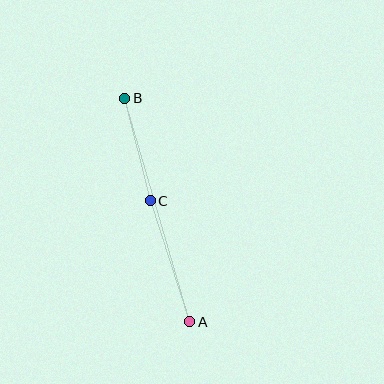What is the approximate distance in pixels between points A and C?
The distance between A and C is approximately 128 pixels.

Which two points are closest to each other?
Points B and C are closest to each other.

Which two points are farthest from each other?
Points A and B are farthest from each other.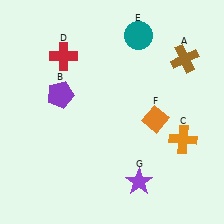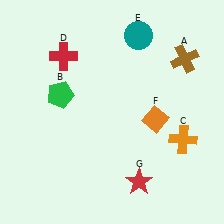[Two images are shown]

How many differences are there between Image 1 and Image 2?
There are 2 differences between the two images.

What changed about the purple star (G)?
In Image 1, G is purple. In Image 2, it changed to red.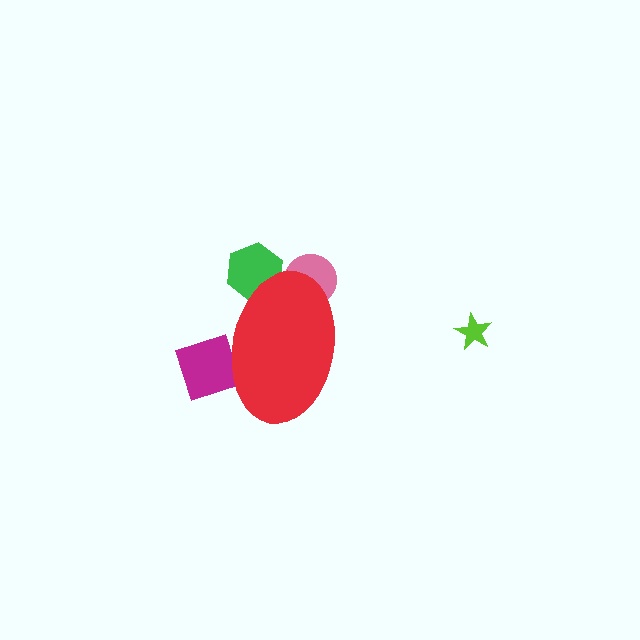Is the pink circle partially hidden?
Yes, the pink circle is partially hidden behind the red ellipse.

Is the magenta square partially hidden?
Yes, the magenta square is partially hidden behind the red ellipse.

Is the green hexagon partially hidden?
Yes, the green hexagon is partially hidden behind the red ellipse.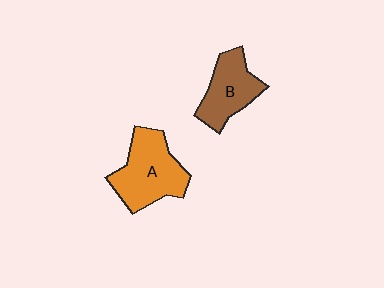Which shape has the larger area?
Shape A (orange).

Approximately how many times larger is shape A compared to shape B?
Approximately 1.3 times.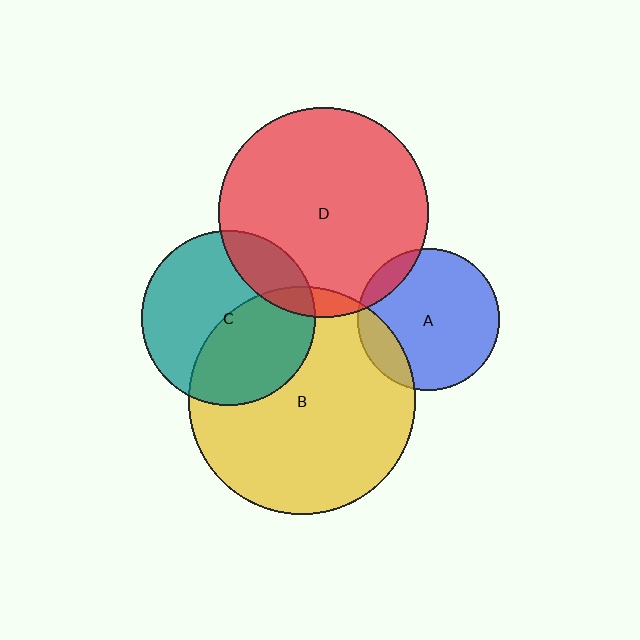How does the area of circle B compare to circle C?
Approximately 1.7 times.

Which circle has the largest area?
Circle B (yellow).